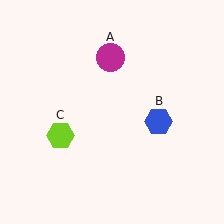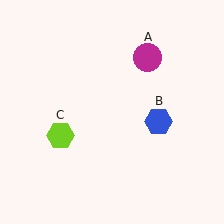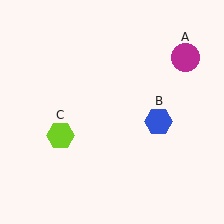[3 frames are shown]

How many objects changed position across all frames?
1 object changed position: magenta circle (object A).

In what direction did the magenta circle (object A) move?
The magenta circle (object A) moved right.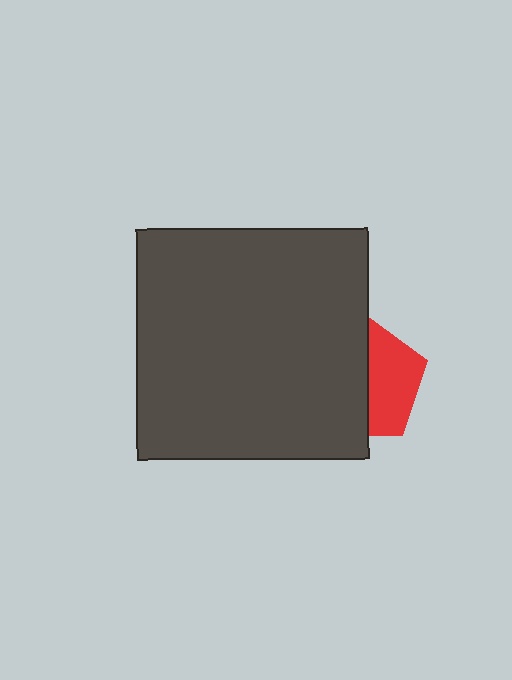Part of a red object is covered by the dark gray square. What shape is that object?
It is a pentagon.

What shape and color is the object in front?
The object in front is a dark gray square.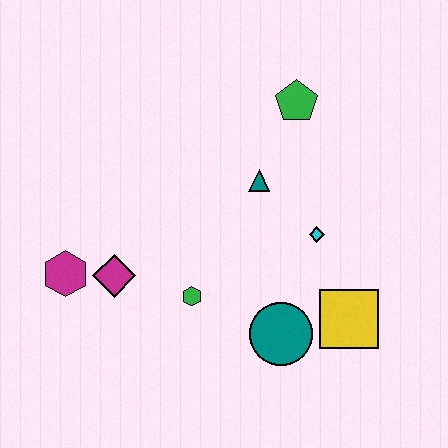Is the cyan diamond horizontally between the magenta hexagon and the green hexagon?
No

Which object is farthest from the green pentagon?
The magenta hexagon is farthest from the green pentagon.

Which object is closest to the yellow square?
The teal circle is closest to the yellow square.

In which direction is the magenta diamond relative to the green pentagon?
The magenta diamond is to the left of the green pentagon.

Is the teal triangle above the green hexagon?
Yes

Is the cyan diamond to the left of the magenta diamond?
No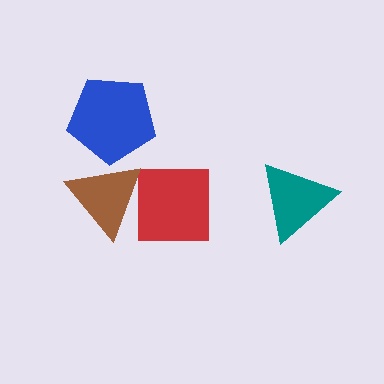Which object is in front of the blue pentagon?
The brown triangle is in front of the blue pentagon.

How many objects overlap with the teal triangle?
0 objects overlap with the teal triangle.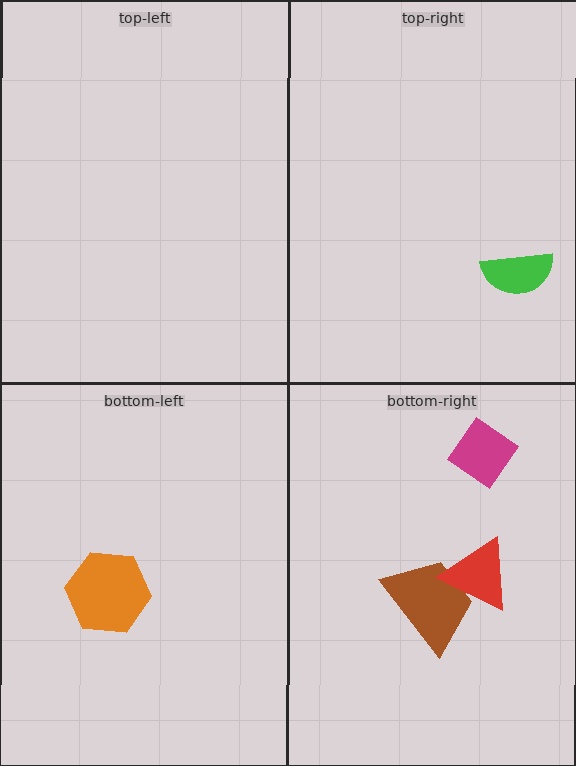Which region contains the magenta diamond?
The bottom-right region.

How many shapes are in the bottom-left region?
1.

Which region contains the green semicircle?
The top-right region.